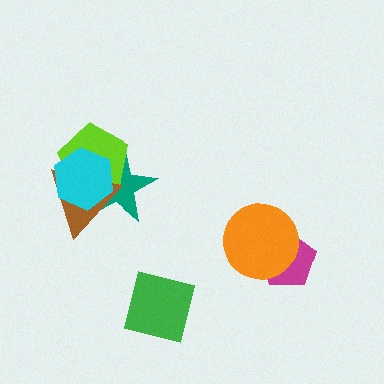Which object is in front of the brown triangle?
The cyan hexagon is in front of the brown triangle.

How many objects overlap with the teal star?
3 objects overlap with the teal star.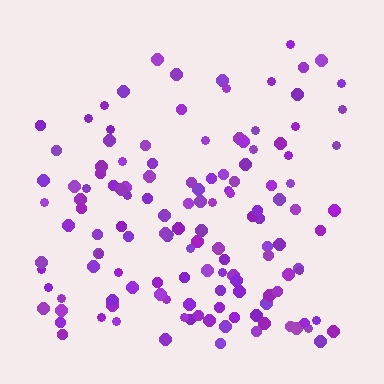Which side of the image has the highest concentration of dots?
The bottom.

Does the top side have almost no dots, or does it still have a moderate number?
Still a moderate number, just noticeably fewer than the bottom.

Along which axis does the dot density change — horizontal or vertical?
Vertical.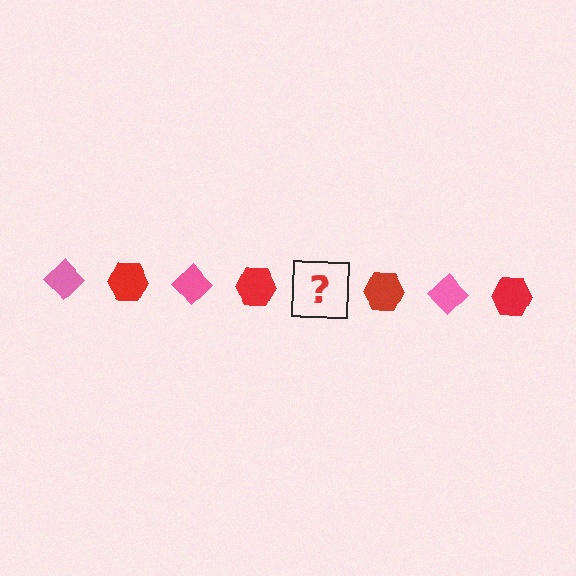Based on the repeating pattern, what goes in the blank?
The blank should be a pink diamond.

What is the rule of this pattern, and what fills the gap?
The rule is that the pattern alternates between pink diamond and red hexagon. The gap should be filled with a pink diamond.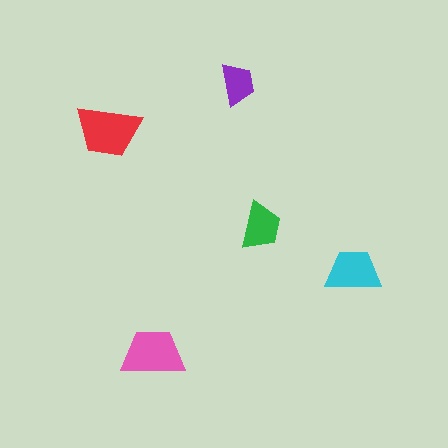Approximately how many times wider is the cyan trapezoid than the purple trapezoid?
About 1.5 times wider.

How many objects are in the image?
There are 5 objects in the image.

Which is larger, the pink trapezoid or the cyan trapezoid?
The pink one.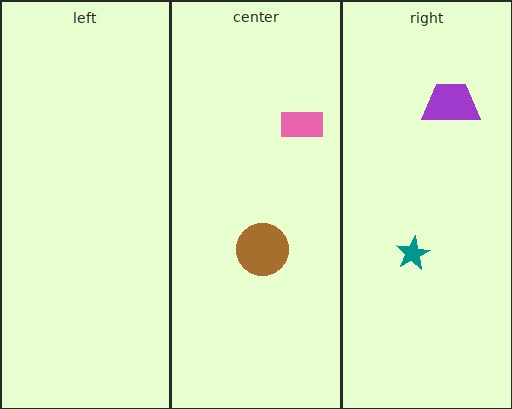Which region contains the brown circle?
The center region.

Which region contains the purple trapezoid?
The right region.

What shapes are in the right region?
The teal star, the purple trapezoid.